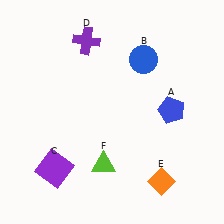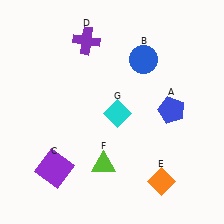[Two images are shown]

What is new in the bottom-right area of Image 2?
A cyan diamond (G) was added in the bottom-right area of Image 2.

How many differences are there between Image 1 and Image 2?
There is 1 difference between the two images.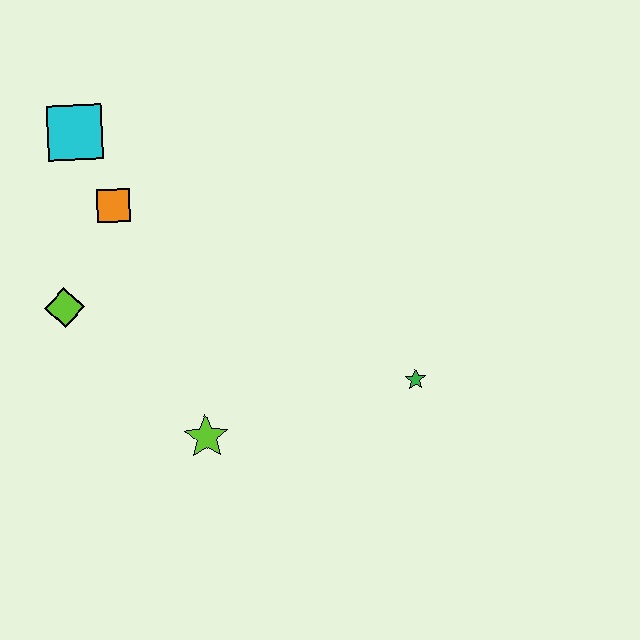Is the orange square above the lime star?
Yes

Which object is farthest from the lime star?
The cyan square is farthest from the lime star.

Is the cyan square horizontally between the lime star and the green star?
No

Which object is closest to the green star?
The lime star is closest to the green star.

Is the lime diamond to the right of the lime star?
No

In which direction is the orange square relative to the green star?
The orange square is to the left of the green star.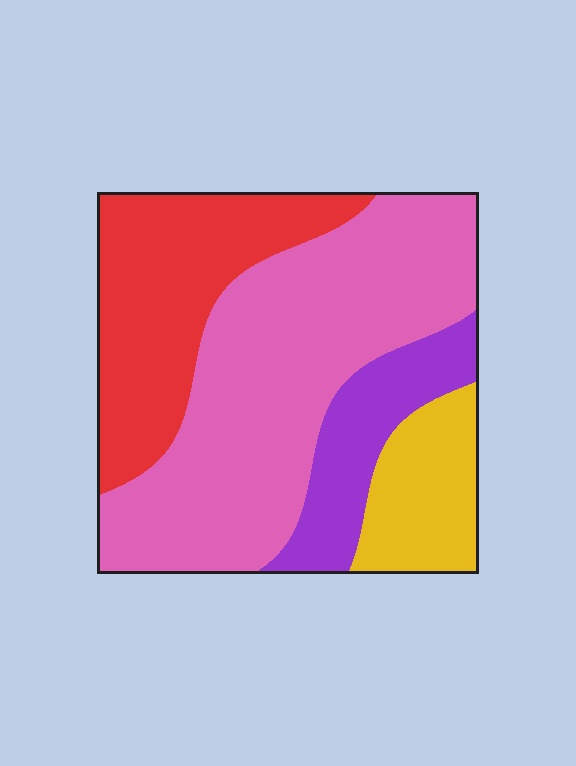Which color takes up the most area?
Pink, at roughly 50%.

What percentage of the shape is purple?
Purple takes up about one eighth (1/8) of the shape.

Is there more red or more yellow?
Red.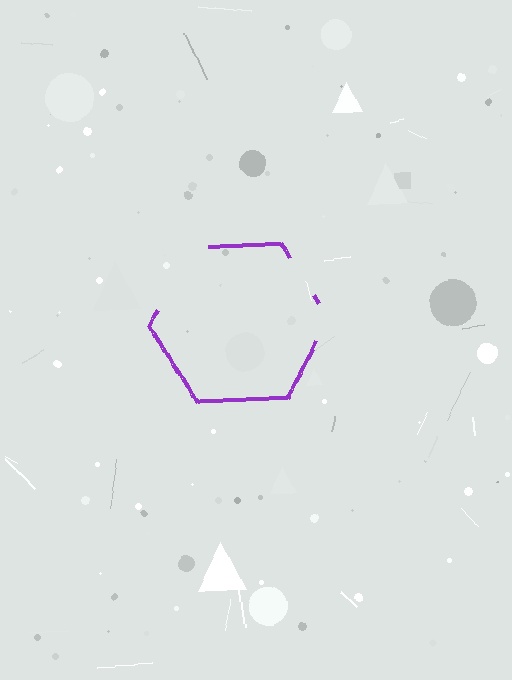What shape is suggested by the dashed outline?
The dashed outline suggests a hexagon.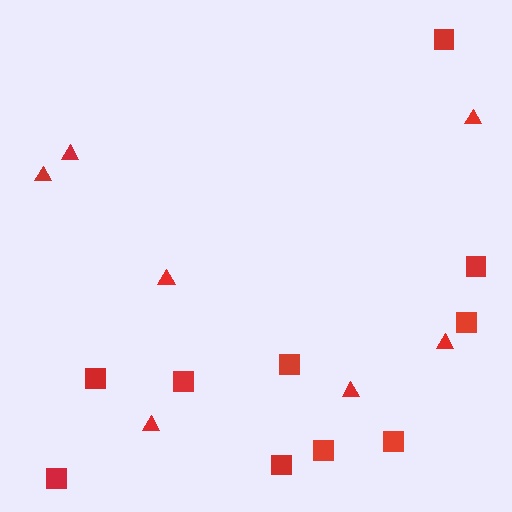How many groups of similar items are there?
There are 2 groups: one group of squares (10) and one group of triangles (7).